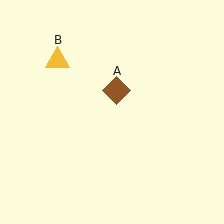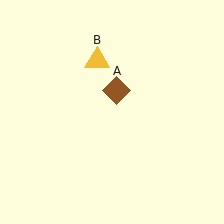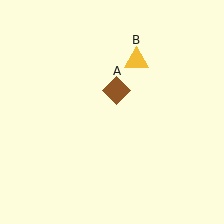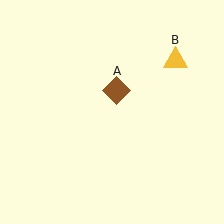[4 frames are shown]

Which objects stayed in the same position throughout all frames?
Brown diamond (object A) remained stationary.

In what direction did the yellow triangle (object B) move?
The yellow triangle (object B) moved right.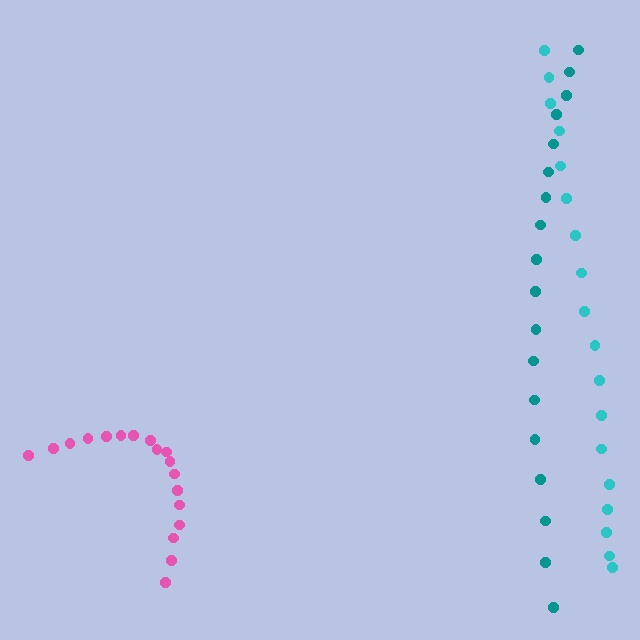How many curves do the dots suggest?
There are 3 distinct paths.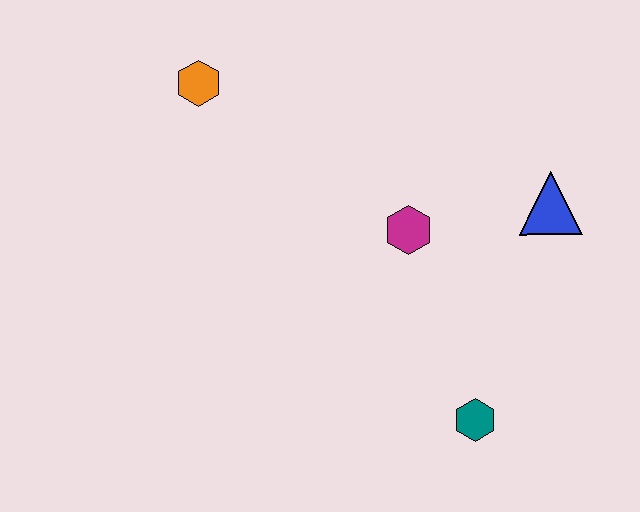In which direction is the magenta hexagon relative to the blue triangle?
The magenta hexagon is to the left of the blue triangle.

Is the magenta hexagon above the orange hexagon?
No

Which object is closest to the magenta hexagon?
The blue triangle is closest to the magenta hexagon.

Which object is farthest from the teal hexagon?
The orange hexagon is farthest from the teal hexagon.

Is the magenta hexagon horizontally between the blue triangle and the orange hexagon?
Yes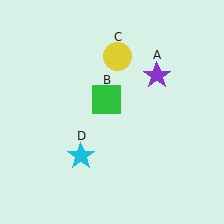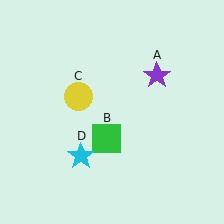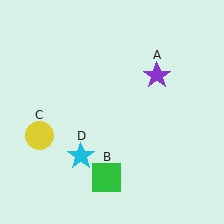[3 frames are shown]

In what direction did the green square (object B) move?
The green square (object B) moved down.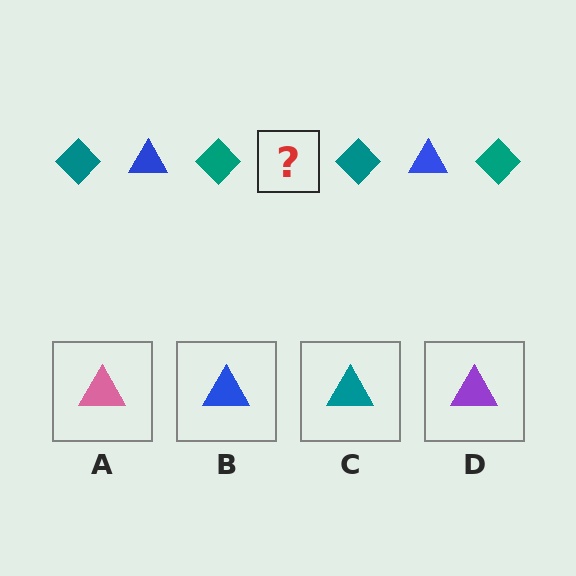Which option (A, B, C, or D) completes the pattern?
B.